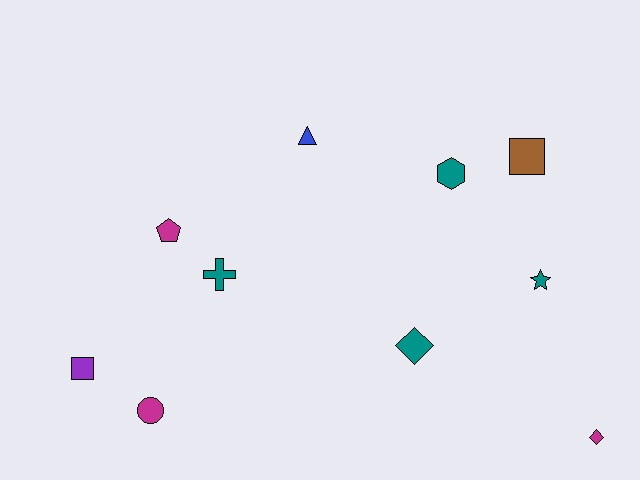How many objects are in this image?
There are 10 objects.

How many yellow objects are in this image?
There are no yellow objects.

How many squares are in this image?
There are 2 squares.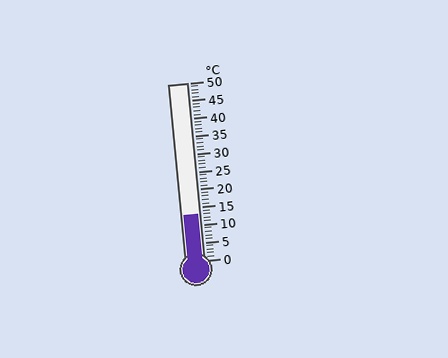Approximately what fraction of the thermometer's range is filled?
The thermometer is filled to approximately 25% of its range.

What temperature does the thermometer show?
The thermometer shows approximately 13°C.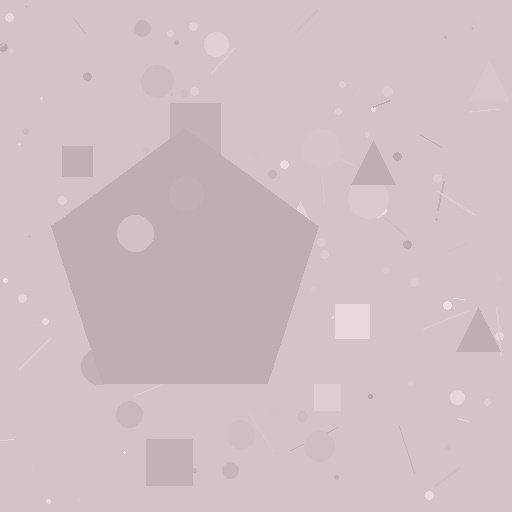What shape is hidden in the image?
A pentagon is hidden in the image.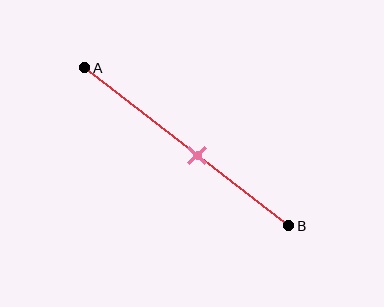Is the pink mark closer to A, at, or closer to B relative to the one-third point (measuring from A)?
The pink mark is closer to point B than the one-third point of segment AB.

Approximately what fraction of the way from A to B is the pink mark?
The pink mark is approximately 55% of the way from A to B.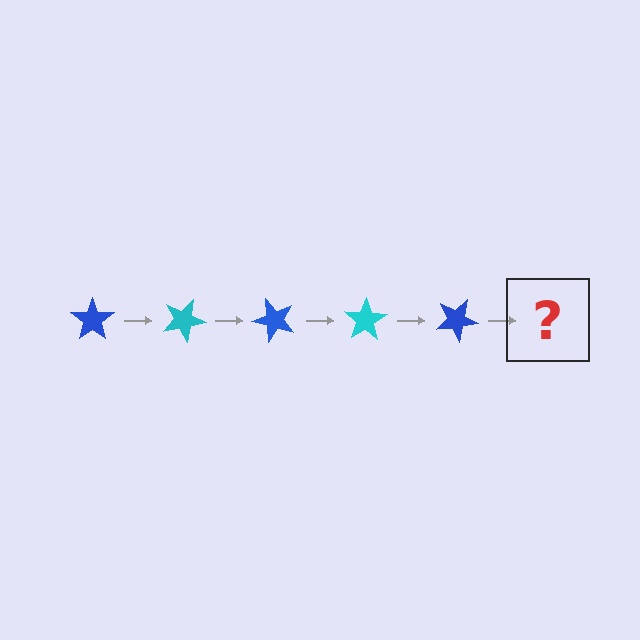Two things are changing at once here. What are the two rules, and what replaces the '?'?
The two rules are that it rotates 25 degrees each step and the color cycles through blue and cyan. The '?' should be a cyan star, rotated 125 degrees from the start.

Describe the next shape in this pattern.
It should be a cyan star, rotated 125 degrees from the start.